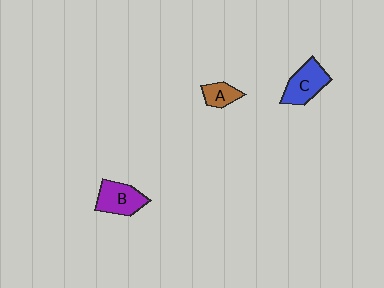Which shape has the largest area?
Shape C (blue).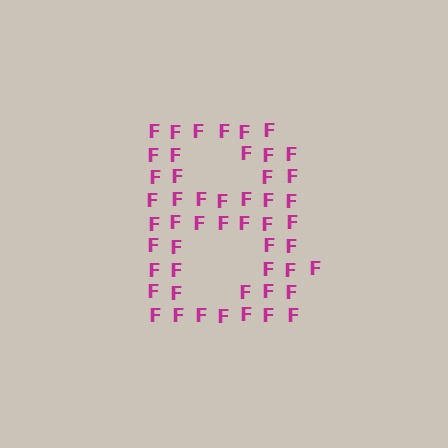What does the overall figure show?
The overall figure shows the letter B.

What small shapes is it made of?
It is made of small letter F's.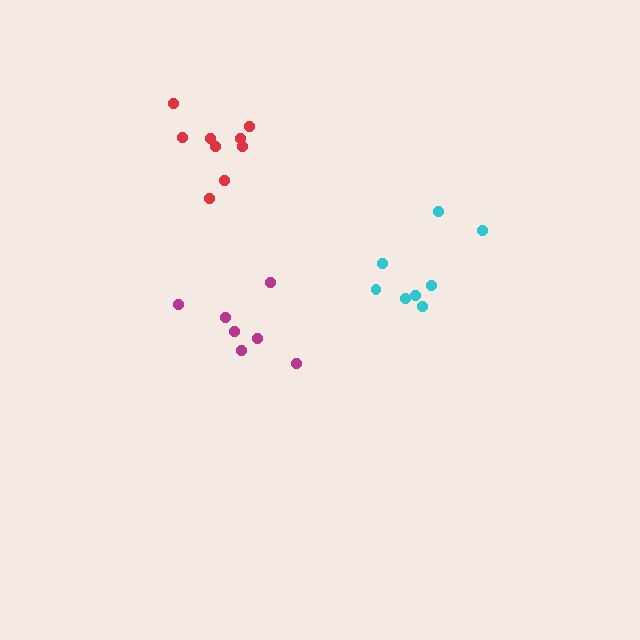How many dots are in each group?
Group 1: 8 dots, Group 2: 7 dots, Group 3: 9 dots (24 total).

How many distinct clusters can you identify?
There are 3 distinct clusters.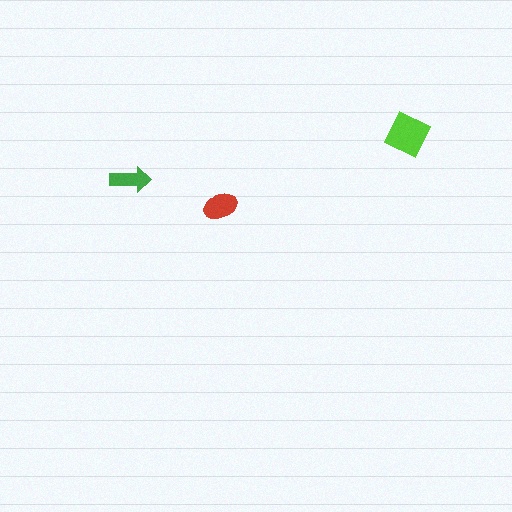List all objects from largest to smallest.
The lime diamond, the red ellipse, the green arrow.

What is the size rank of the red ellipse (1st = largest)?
2nd.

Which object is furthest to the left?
The green arrow is leftmost.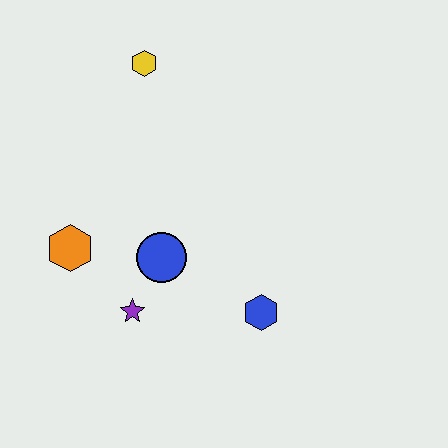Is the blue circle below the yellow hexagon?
Yes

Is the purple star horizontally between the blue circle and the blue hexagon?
No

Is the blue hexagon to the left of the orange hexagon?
No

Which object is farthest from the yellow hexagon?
The blue hexagon is farthest from the yellow hexagon.